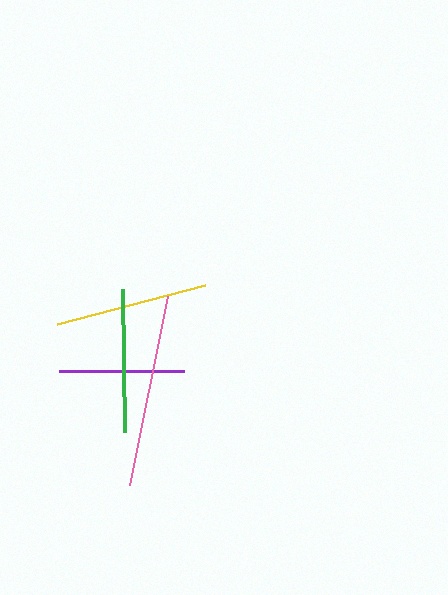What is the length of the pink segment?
The pink segment is approximately 193 pixels long.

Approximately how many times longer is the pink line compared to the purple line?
The pink line is approximately 1.6 times the length of the purple line.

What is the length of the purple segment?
The purple segment is approximately 124 pixels long.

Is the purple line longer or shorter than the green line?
The green line is longer than the purple line.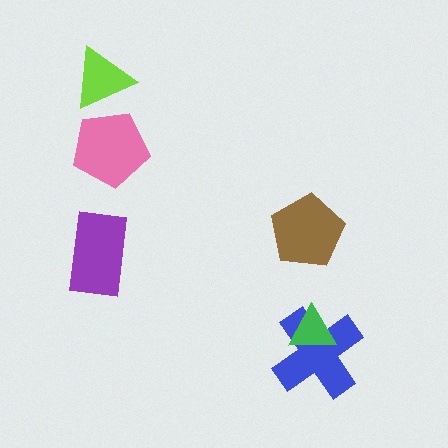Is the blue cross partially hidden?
Yes, it is partially covered by another shape.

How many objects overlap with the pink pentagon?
0 objects overlap with the pink pentagon.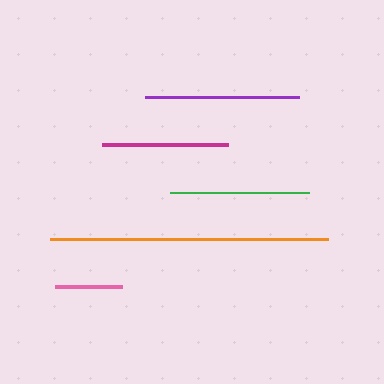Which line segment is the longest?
The orange line is the longest at approximately 278 pixels.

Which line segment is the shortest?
The pink line is the shortest at approximately 66 pixels.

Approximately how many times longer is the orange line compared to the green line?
The orange line is approximately 2.0 times the length of the green line.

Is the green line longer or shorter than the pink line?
The green line is longer than the pink line.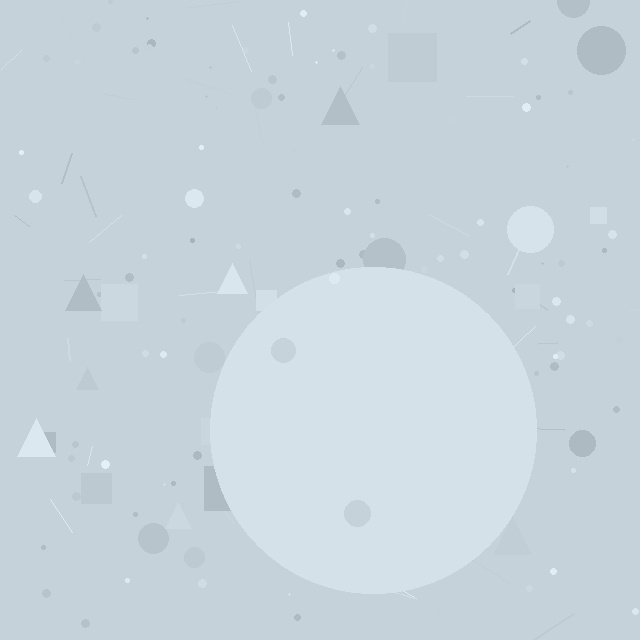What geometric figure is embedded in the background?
A circle is embedded in the background.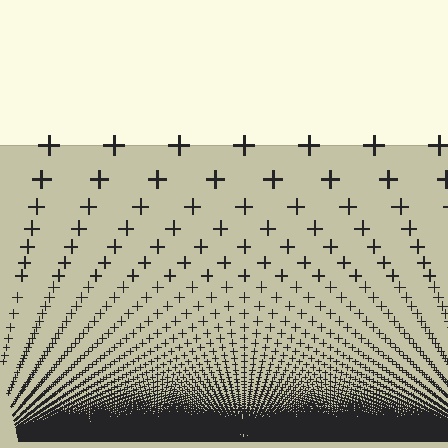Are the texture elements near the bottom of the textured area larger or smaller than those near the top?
Smaller. The gradient is inverted — elements near the bottom are smaller and denser.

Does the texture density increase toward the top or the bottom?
Density increases toward the bottom.